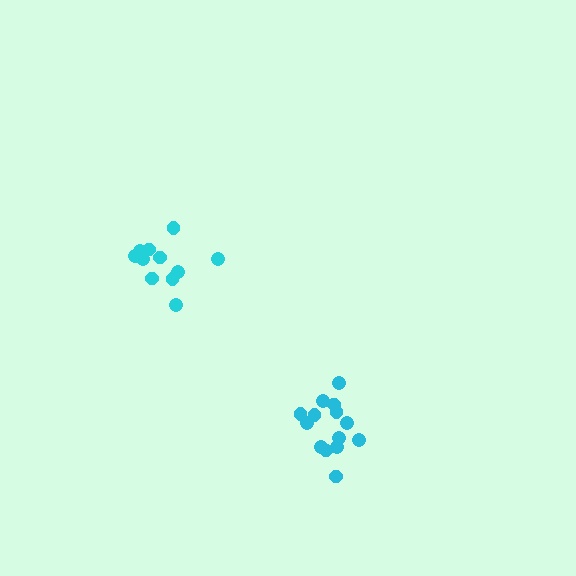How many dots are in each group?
Group 1: 14 dots, Group 2: 11 dots (25 total).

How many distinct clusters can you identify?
There are 2 distinct clusters.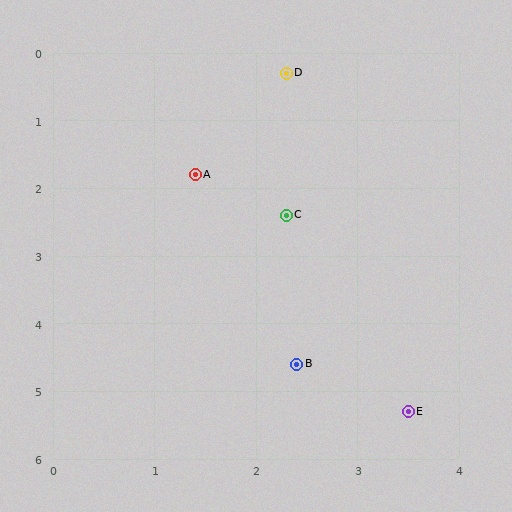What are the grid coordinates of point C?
Point C is at approximately (2.3, 2.4).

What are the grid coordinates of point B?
Point B is at approximately (2.4, 4.6).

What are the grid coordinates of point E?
Point E is at approximately (3.5, 5.3).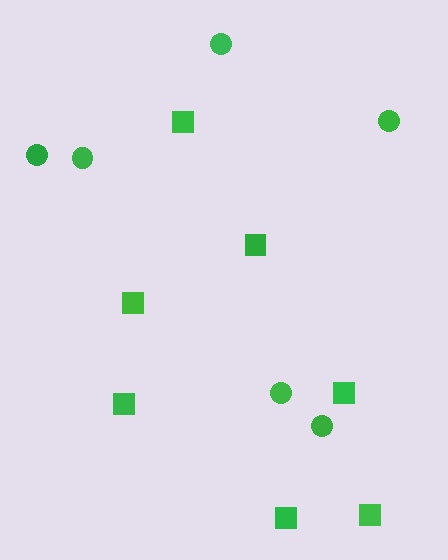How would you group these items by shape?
There are 2 groups: one group of circles (6) and one group of squares (7).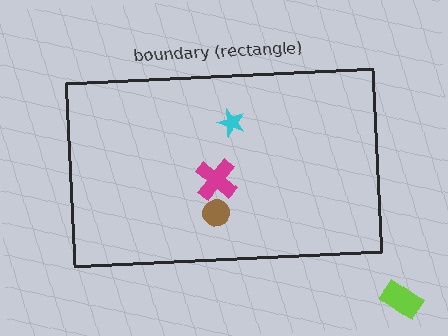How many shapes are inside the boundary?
3 inside, 1 outside.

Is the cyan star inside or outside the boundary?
Inside.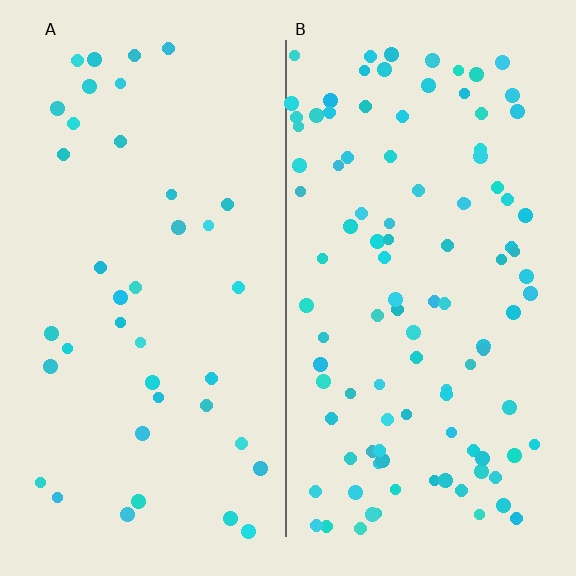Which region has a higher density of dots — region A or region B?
B (the right).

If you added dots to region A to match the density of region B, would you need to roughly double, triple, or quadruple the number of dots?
Approximately triple.